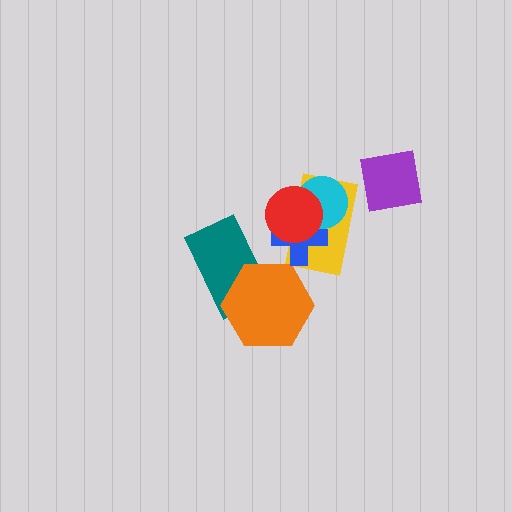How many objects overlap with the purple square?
0 objects overlap with the purple square.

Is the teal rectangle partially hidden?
Yes, it is partially covered by another shape.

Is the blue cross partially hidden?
Yes, it is partially covered by another shape.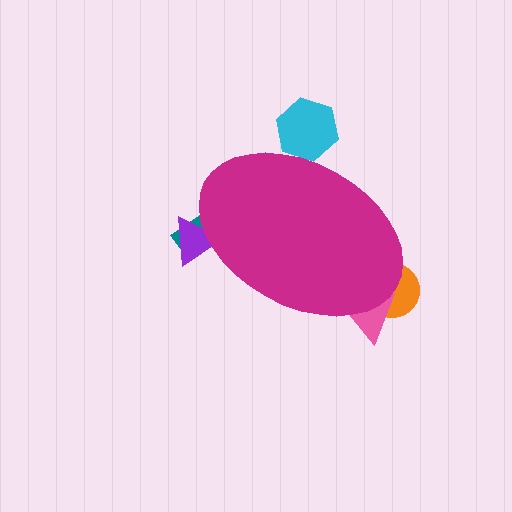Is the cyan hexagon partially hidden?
Yes, the cyan hexagon is partially hidden behind the magenta ellipse.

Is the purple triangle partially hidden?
Yes, the purple triangle is partially hidden behind the magenta ellipse.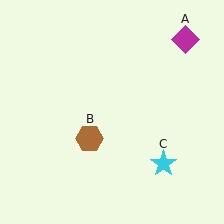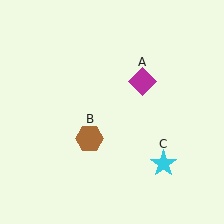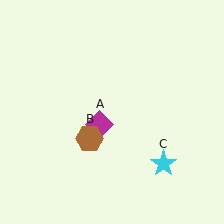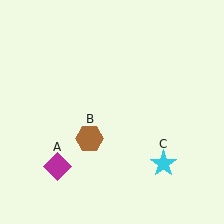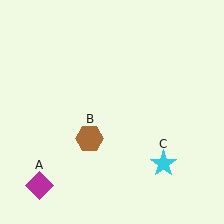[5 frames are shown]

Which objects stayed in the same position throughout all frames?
Brown hexagon (object B) and cyan star (object C) remained stationary.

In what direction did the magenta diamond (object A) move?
The magenta diamond (object A) moved down and to the left.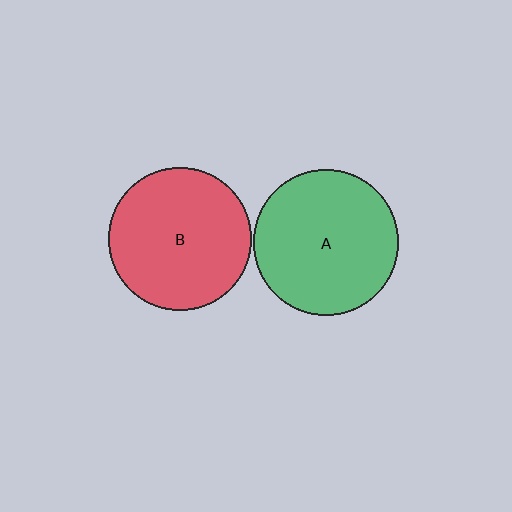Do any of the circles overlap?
No, none of the circles overlap.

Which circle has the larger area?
Circle A (green).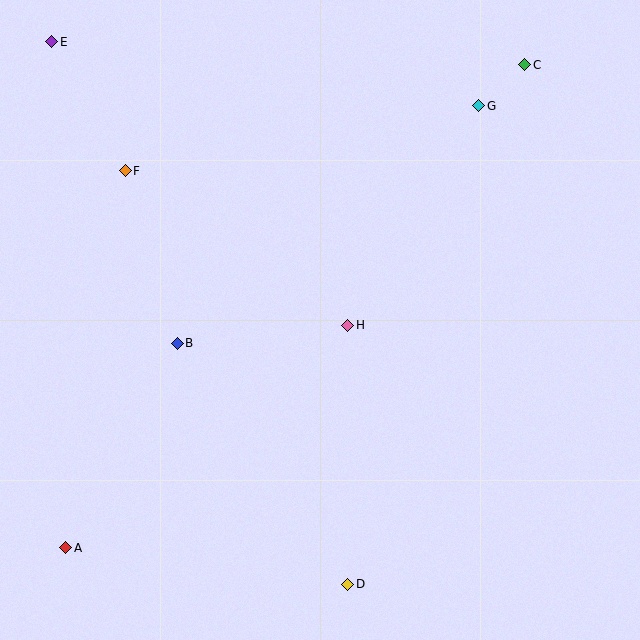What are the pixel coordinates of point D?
Point D is at (348, 584).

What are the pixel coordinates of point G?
Point G is at (479, 106).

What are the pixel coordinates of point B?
Point B is at (177, 343).